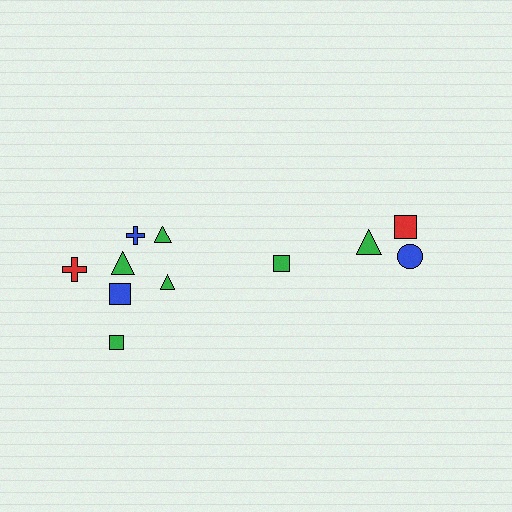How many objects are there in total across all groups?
There are 11 objects.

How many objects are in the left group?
There are 7 objects.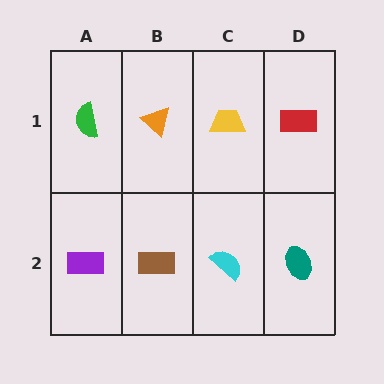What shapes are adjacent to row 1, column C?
A cyan semicircle (row 2, column C), an orange triangle (row 1, column B), a red rectangle (row 1, column D).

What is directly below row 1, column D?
A teal ellipse.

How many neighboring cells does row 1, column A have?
2.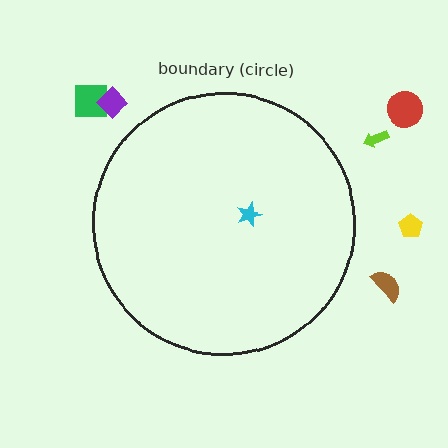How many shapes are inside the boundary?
1 inside, 6 outside.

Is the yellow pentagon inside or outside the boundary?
Outside.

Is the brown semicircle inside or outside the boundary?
Outside.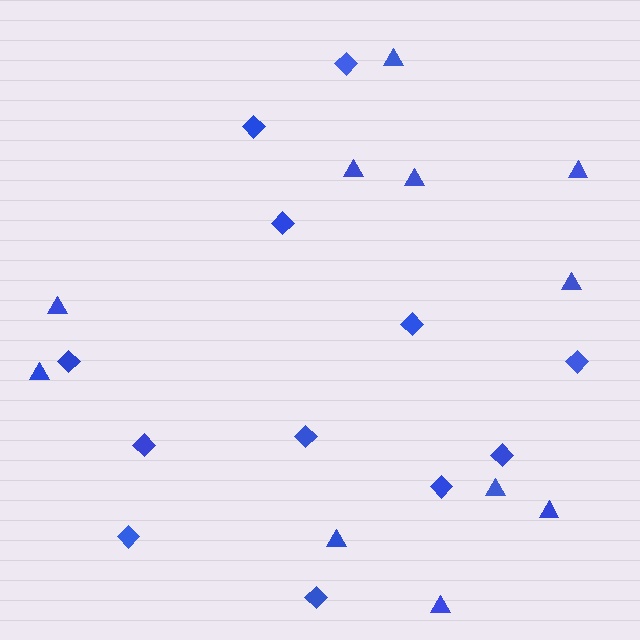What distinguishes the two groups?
There are 2 groups: one group of triangles (11) and one group of diamonds (12).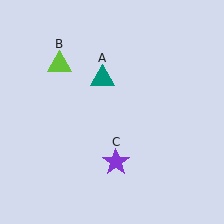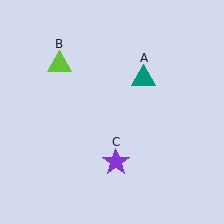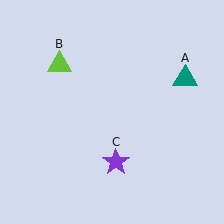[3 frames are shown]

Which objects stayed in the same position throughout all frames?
Lime triangle (object B) and purple star (object C) remained stationary.